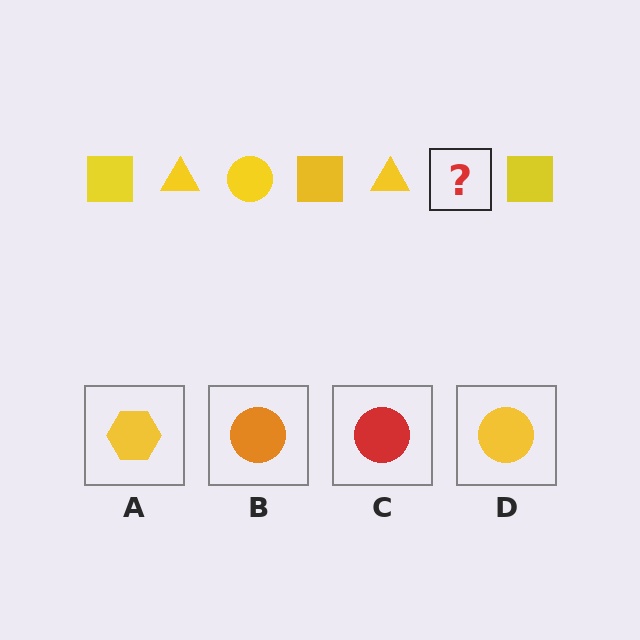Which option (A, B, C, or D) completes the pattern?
D.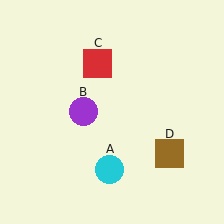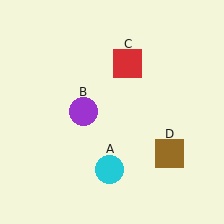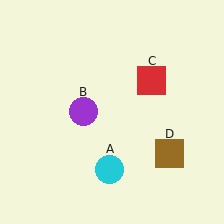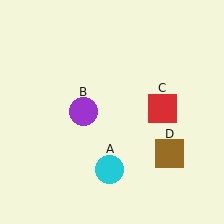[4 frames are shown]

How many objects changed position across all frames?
1 object changed position: red square (object C).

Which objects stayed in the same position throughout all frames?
Cyan circle (object A) and purple circle (object B) and brown square (object D) remained stationary.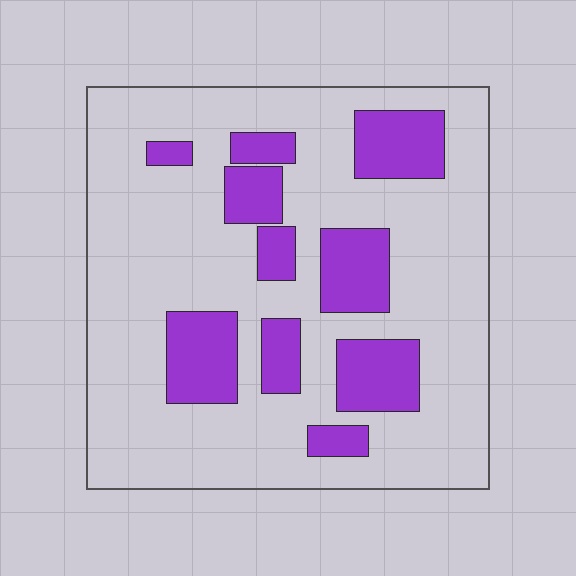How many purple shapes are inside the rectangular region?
10.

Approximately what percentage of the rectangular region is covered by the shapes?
Approximately 25%.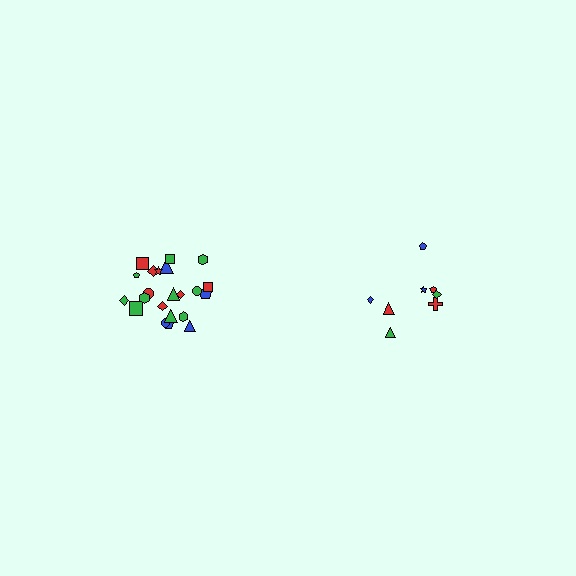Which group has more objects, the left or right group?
The left group.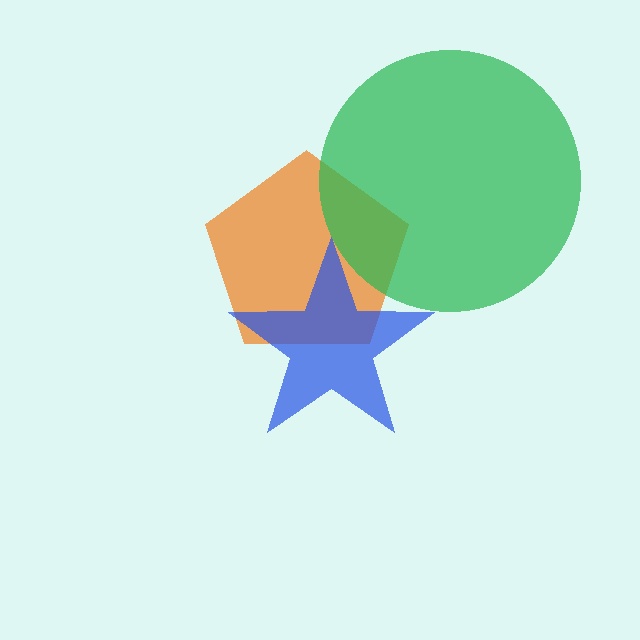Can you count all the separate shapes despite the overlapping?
Yes, there are 3 separate shapes.